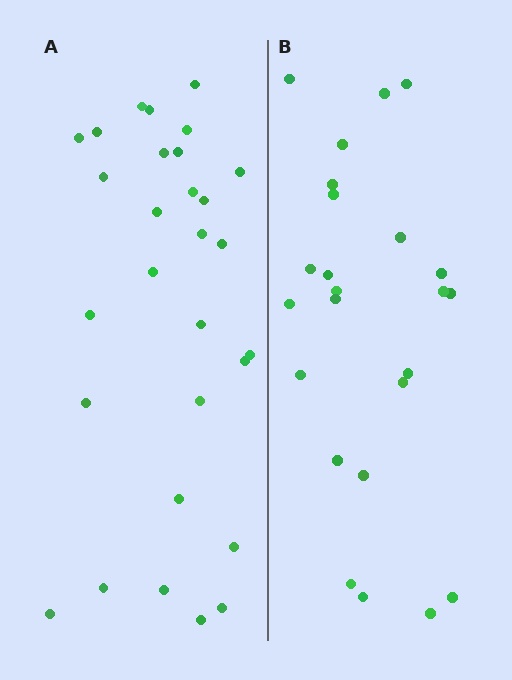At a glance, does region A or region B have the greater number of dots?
Region A (the left region) has more dots.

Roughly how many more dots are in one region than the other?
Region A has about 5 more dots than region B.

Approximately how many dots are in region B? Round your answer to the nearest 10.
About 20 dots. (The exact count is 24, which rounds to 20.)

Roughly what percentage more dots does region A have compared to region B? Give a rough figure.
About 20% more.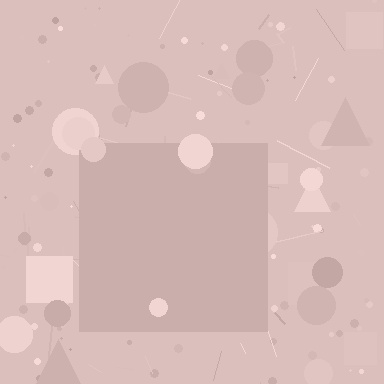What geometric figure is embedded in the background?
A square is embedded in the background.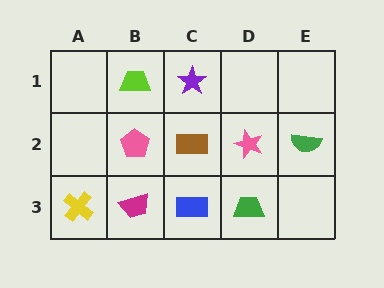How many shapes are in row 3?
4 shapes.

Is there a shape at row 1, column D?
No, that cell is empty.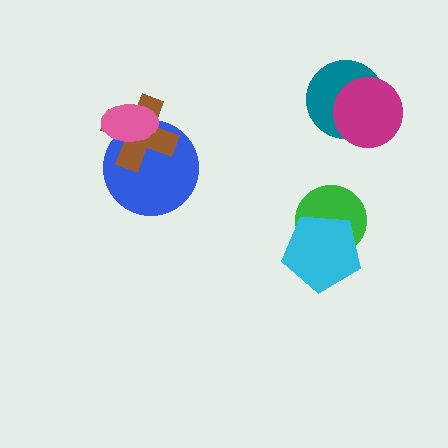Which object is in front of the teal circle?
The magenta circle is in front of the teal circle.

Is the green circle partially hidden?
Yes, it is partially covered by another shape.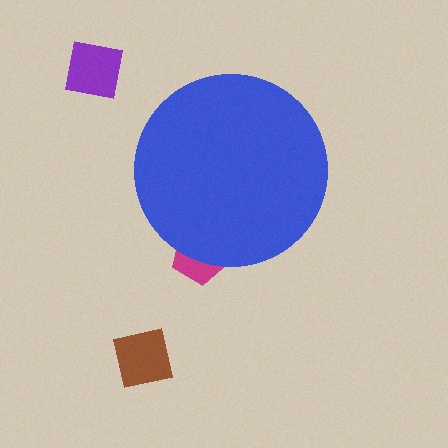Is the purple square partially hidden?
No, the purple square is fully visible.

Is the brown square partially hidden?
No, the brown square is fully visible.